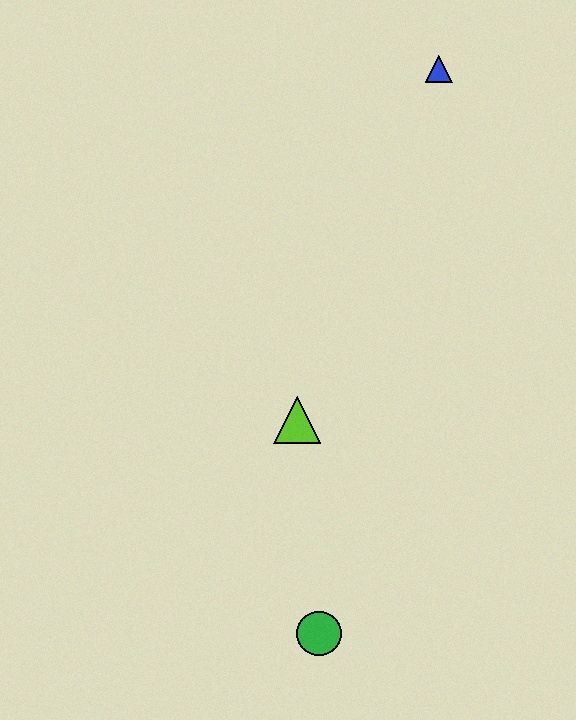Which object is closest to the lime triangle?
The green circle is closest to the lime triangle.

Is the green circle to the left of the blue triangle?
Yes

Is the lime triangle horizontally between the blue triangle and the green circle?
No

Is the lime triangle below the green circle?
No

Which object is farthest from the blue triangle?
The green circle is farthest from the blue triangle.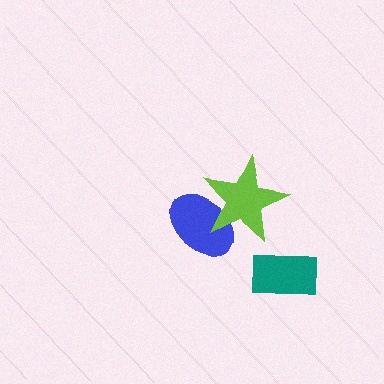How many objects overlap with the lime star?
1 object overlaps with the lime star.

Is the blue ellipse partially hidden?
Yes, it is partially covered by another shape.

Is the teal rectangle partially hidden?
No, no other shape covers it.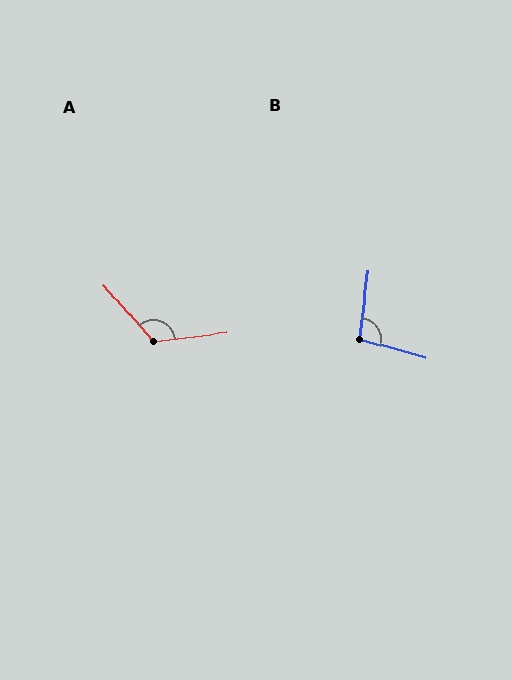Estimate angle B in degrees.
Approximately 99 degrees.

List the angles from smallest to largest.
B (99°), A (124°).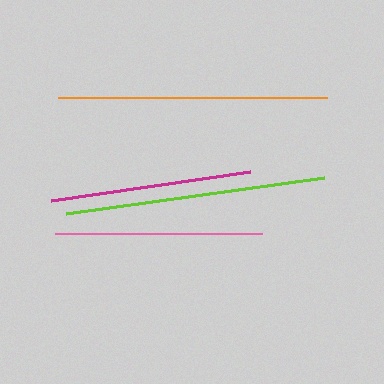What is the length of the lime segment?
The lime segment is approximately 261 pixels long.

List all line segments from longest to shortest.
From longest to shortest: orange, lime, pink, magenta.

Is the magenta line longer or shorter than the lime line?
The lime line is longer than the magenta line.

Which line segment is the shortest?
The magenta line is the shortest at approximately 201 pixels.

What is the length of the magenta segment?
The magenta segment is approximately 201 pixels long.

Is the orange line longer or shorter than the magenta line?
The orange line is longer than the magenta line.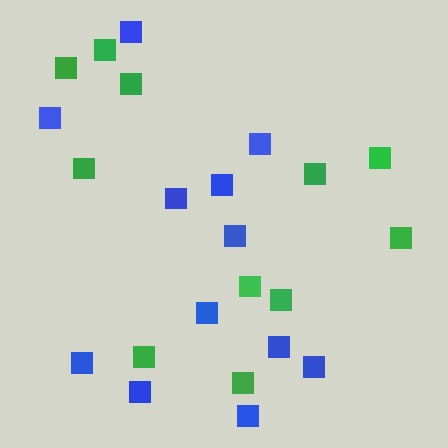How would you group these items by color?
There are 2 groups: one group of green squares (11) and one group of blue squares (12).